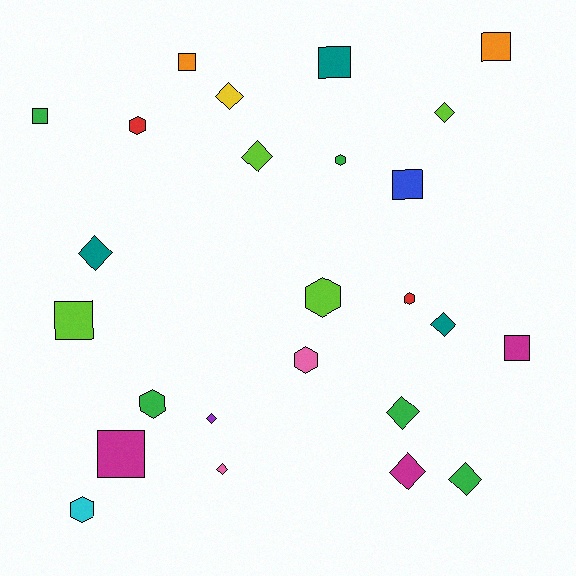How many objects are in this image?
There are 25 objects.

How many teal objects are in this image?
There are 3 teal objects.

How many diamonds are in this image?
There are 10 diamonds.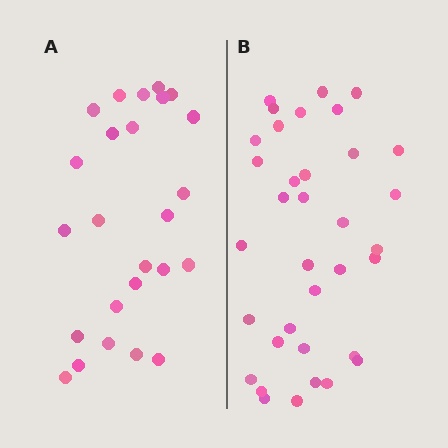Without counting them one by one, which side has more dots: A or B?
Region B (the right region) has more dots.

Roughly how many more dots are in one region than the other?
Region B has roughly 10 or so more dots than region A.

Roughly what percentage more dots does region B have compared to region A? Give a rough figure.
About 40% more.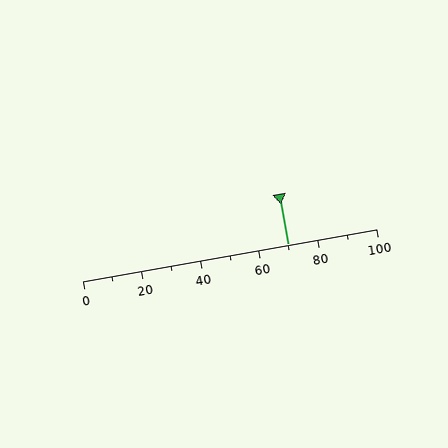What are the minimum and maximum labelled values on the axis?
The axis runs from 0 to 100.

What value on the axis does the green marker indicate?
The marker indicates approximately 70.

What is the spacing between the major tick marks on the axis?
The major ticks are spaced 20 apart.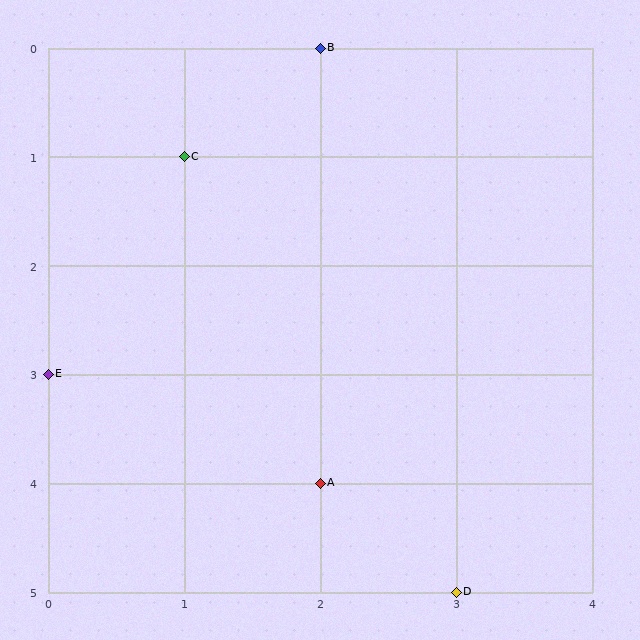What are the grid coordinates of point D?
Point D is at grid coordinates (3, 5).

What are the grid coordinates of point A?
Point A is at grid coordinates (2, 4).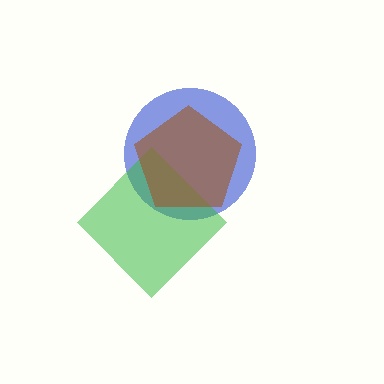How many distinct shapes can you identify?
There are 3 distinct shapes: a blue circle, a green diamond, a brown pentagon.